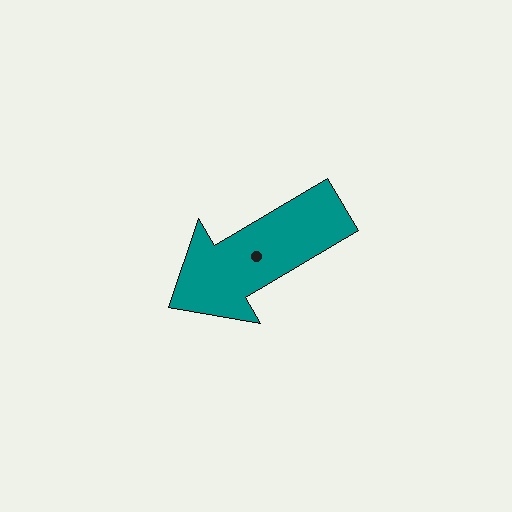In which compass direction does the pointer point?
Southwest.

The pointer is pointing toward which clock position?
Roughly 8 o'clock.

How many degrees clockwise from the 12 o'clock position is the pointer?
Approximately 240 degrees.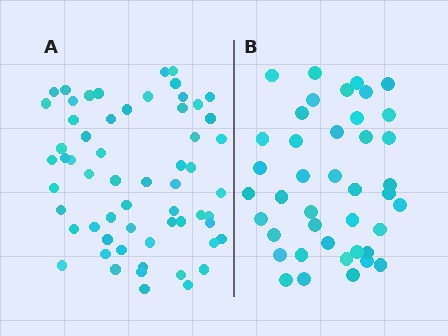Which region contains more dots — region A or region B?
Region A (the left region) has more dots.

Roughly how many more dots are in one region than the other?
Region A has approximately 20 more dots than region B.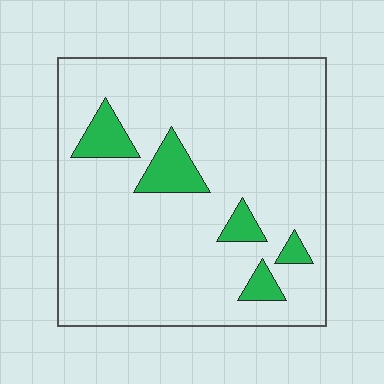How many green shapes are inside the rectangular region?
5.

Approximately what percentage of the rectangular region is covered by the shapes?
Approximately 10%.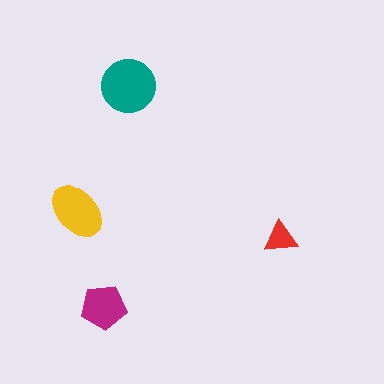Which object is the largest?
The teal circle.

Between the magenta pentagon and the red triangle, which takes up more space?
The magenta pentagon.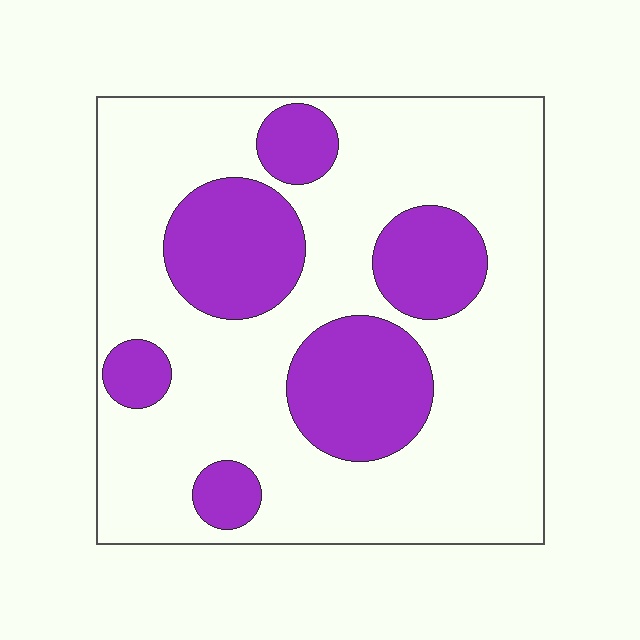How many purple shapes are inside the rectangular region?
6.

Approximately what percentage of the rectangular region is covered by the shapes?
Approximately 30%.